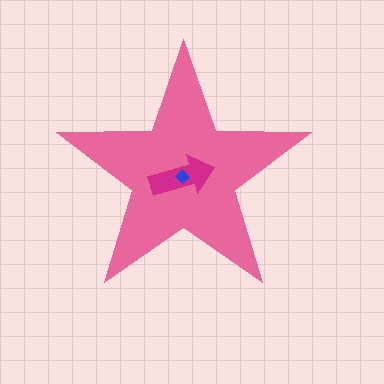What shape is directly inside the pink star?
The magenta arrow.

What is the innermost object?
The blue diamond.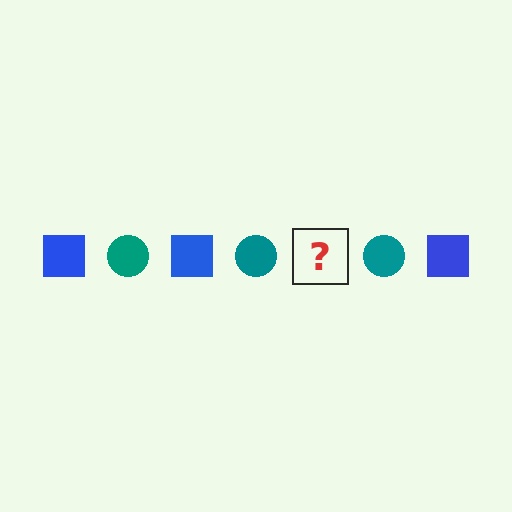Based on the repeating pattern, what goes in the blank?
The blank should be a blue square.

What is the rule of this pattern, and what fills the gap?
The rule is that the pattern alternates between blue square and teal circle. The gap should be filled with a blue square.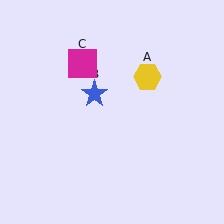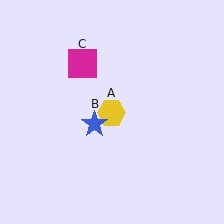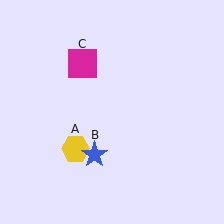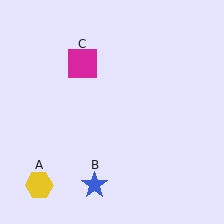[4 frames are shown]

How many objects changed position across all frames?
2 objects changed position: yellow hexagon (object A), blue star (object B).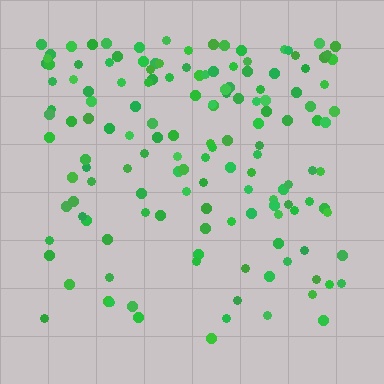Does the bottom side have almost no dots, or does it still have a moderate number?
Still a moderate number, just noticeably fewer than the top.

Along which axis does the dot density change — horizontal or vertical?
Vertical.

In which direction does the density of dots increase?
From bottom to top, with the top side densest.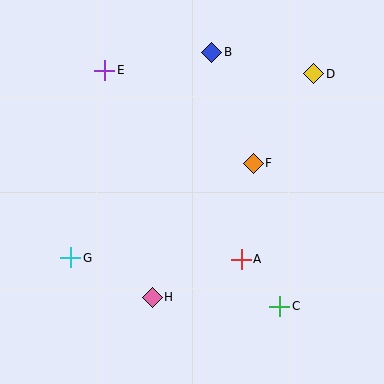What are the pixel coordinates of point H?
Point H is at (152, 297).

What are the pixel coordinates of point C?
Point C is at (280, 307).